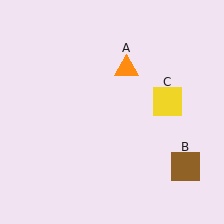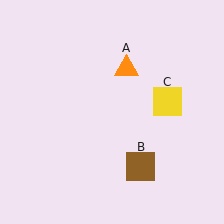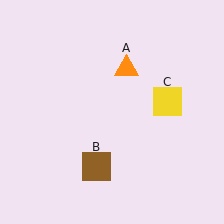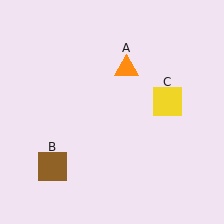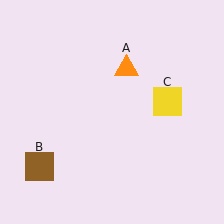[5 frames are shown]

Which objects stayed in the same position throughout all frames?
Orange triangle (object A) and yellow square (object C) remained stationary.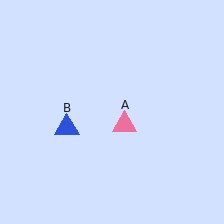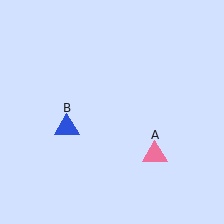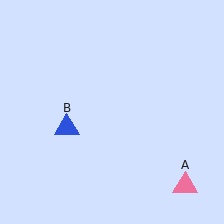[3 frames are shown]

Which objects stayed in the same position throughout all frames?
Blue triangle (object B) remained stationary.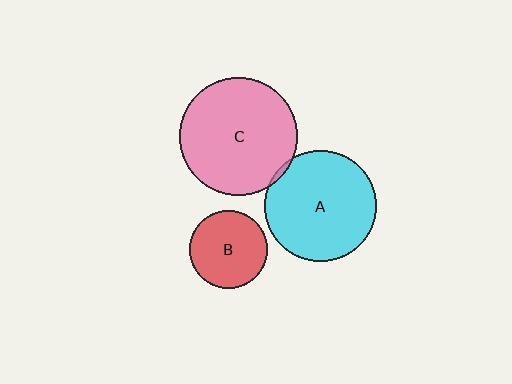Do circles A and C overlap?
Yes.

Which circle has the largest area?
Circle C (pink).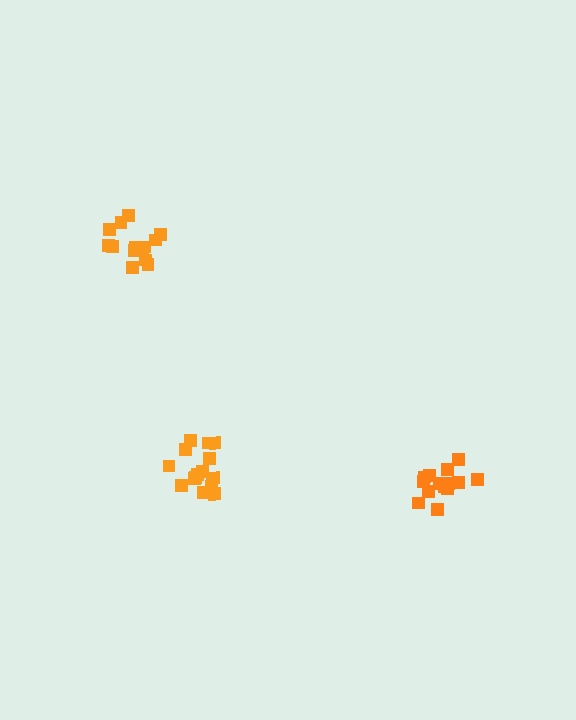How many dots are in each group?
Group 1: 15 dots, Group 2: 14 dots, Group 3: 16 dots (45 total).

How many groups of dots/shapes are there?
There are 3 groups.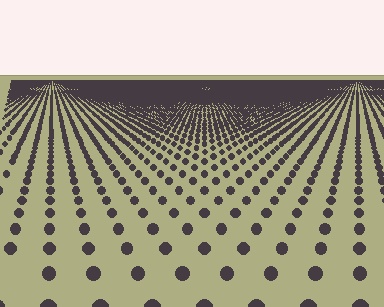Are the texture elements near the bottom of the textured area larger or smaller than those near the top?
Larger. Near the bottom, elements are closer to the viewer and appear at a bigger on-screen size.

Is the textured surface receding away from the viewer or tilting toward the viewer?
The surface is receding away from the viewer. Texture elements get smaller and denser toward the top.